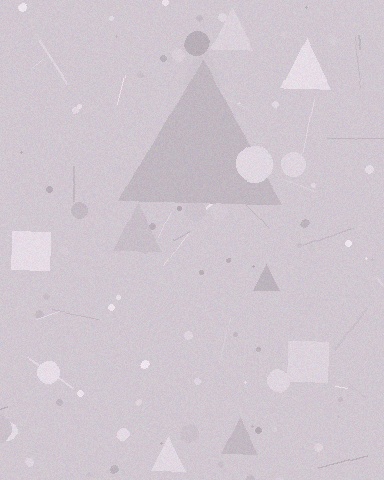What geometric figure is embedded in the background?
A triangle is embedded in the background.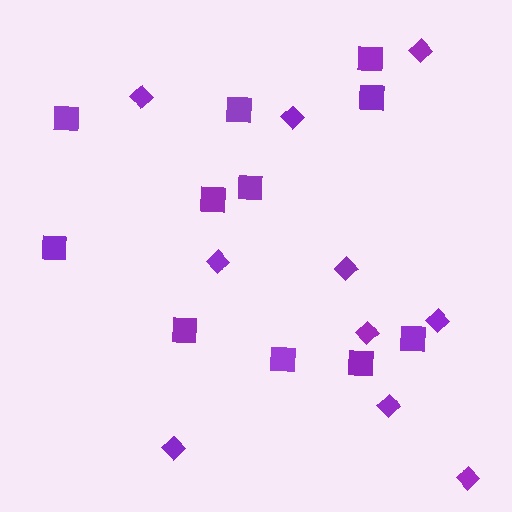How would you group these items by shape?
There are 2 groups: one group of squares (11) and one group of diamonds (10).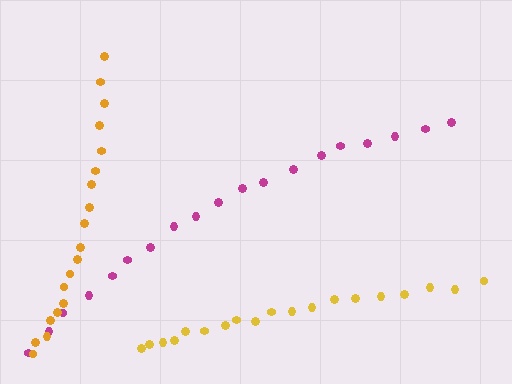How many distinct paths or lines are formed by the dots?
There are 3 distinct paths.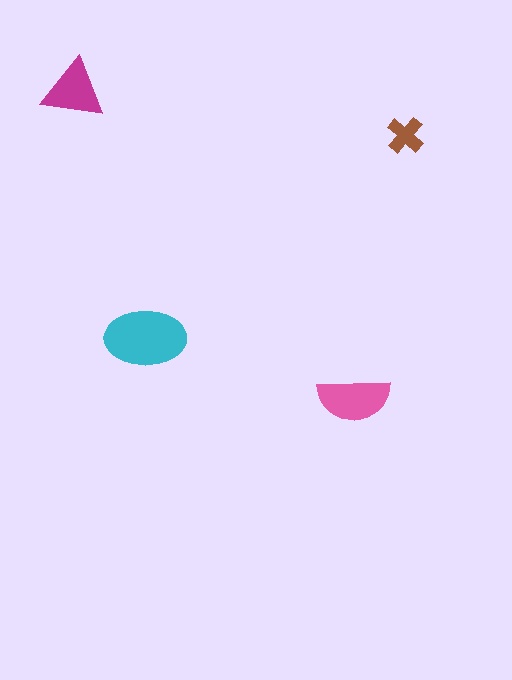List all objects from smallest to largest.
The brown cross, the magenta triangle, the pink semicircle, the cyan ellipse.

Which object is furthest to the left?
The magenta triangle is leftmost.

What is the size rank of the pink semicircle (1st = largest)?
2nd.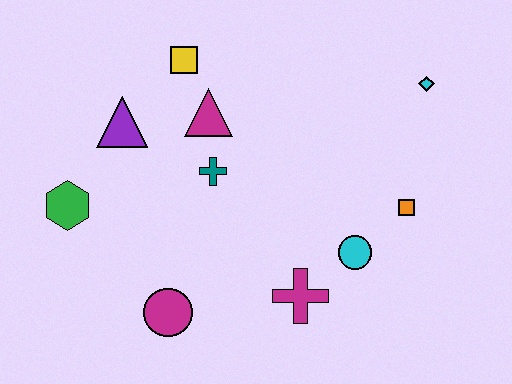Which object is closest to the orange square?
The cyan circle is closest to the orange square.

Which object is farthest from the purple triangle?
The cyan diamond is farthest from the purple triangle.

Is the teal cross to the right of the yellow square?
Yes